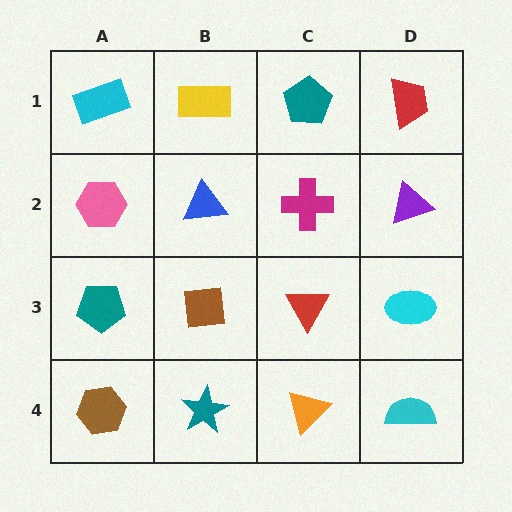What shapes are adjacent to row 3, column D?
A purple triangle (row 2, column D), a cyan semicircle (row 4, column D), a red triangle (row 3, column C).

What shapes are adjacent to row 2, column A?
A cyan rectangle (row 1, column A), a teal pentagon (row 3, column A), a blue triangle (row 2, column B).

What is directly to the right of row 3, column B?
A red triangle.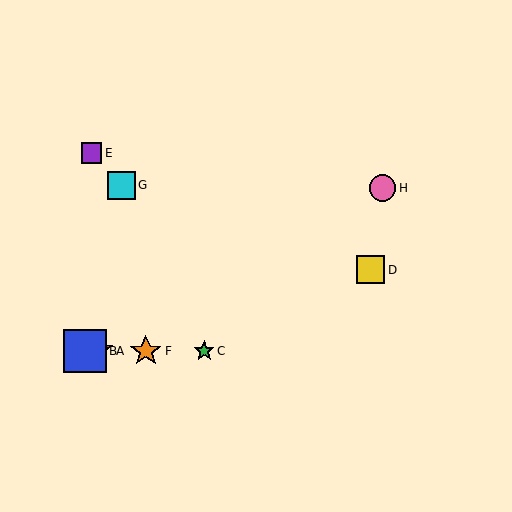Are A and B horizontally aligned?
Yes, both are at y≈351.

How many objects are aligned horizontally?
4 objects (A, B, C, F) are aligned horizontally.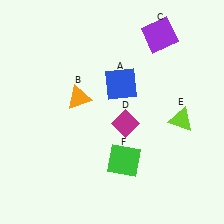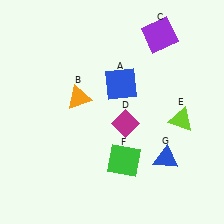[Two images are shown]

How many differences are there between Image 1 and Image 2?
There is 1 difference between the two images.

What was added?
A blue triangle (G) was added in Image 2.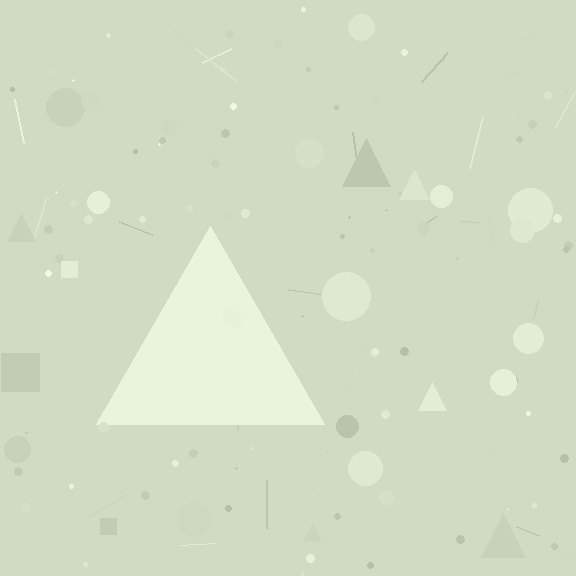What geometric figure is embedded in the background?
A triangle is embedded in the background.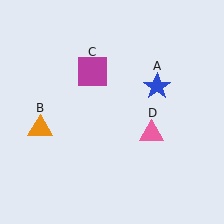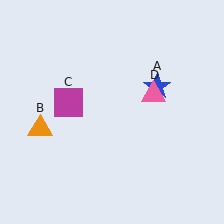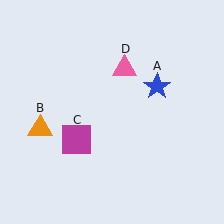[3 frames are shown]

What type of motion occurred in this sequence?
The magenta square (object C), pink triangle (object D) rotated counterclockwise around the center of the scene.